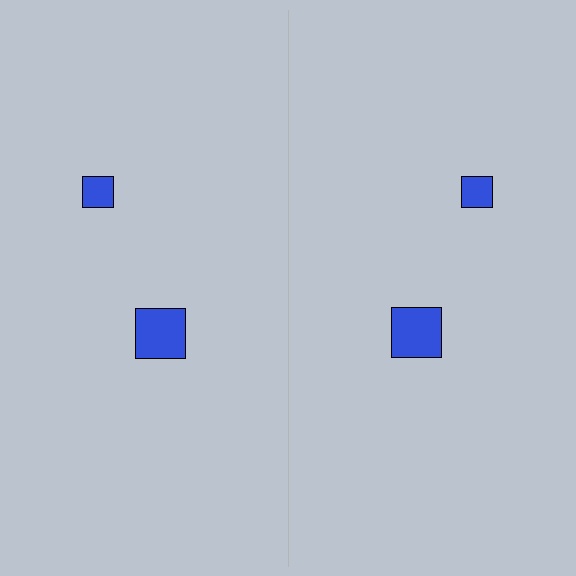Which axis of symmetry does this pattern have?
The pattern has a vertical axis of symmetry running through the center of the image.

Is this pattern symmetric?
Yes, this pattern has bilateral (reflection) symmetry.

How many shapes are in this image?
There are 4 shapes in this image.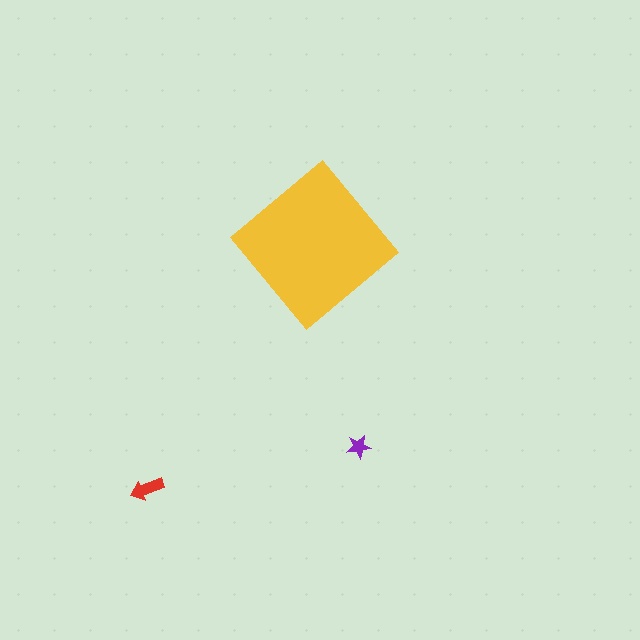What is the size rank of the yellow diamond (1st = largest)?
1st.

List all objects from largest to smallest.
The yellow diamond, the red arrow, the purple star.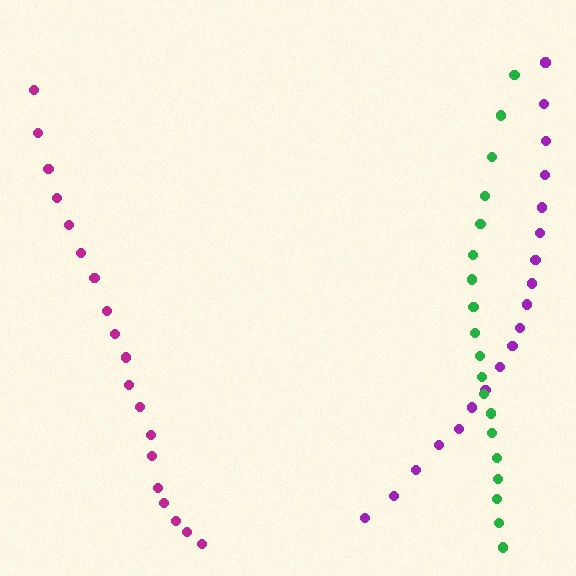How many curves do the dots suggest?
There are 3 distinct paths.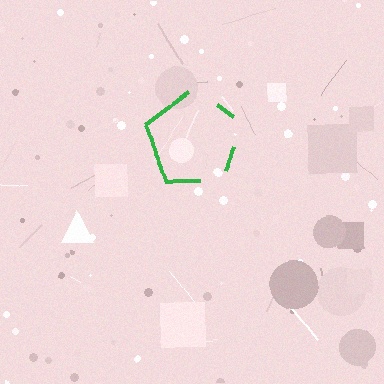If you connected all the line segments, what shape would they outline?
They would outline a pentagon.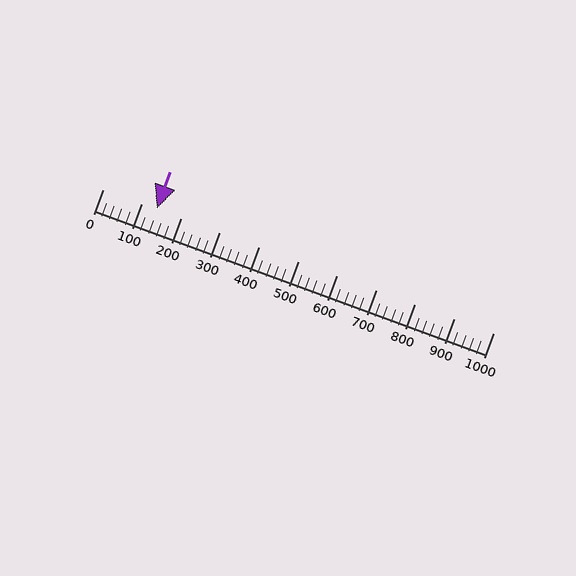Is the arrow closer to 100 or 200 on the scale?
The arrow is closer to 100.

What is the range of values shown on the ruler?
The ruler shows values from 0 to 1000.